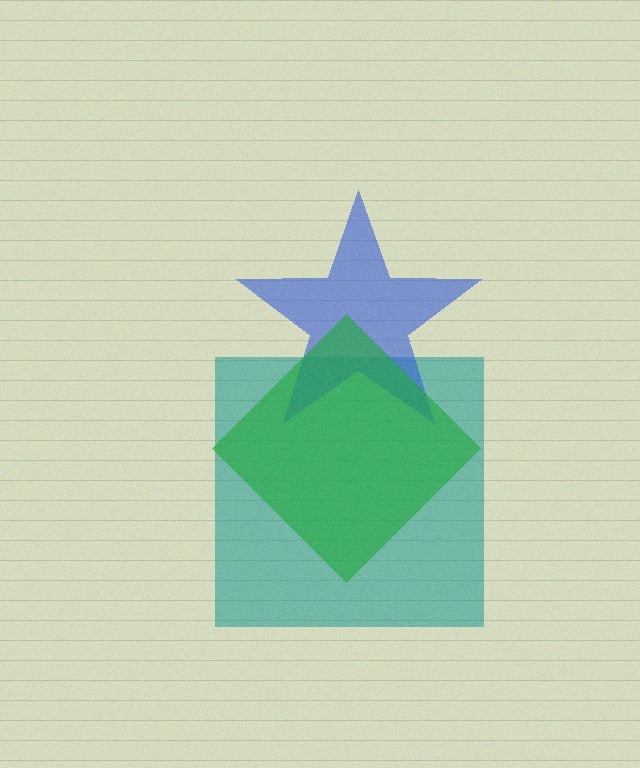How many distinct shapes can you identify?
There are 3 distinct shapes: a teal square, a blue star, a green diamond.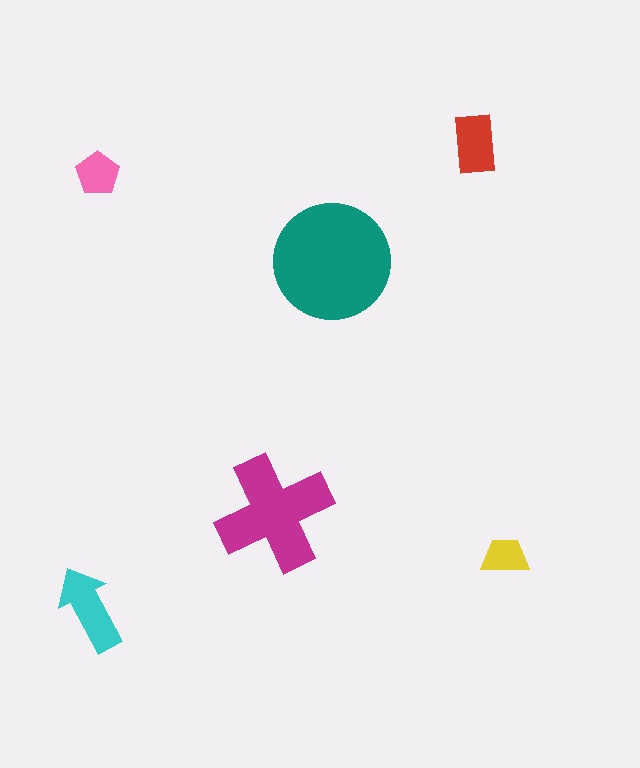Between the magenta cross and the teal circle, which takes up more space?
The teal circle.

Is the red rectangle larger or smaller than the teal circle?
Smaller.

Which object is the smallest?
The yellow trapezoid.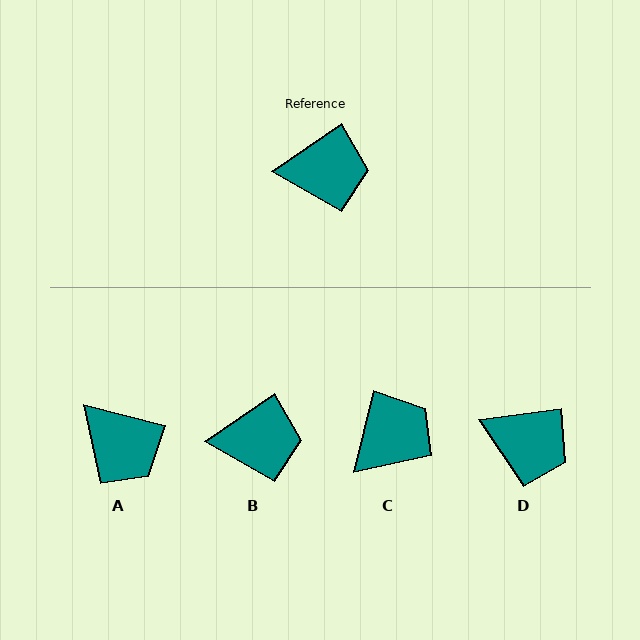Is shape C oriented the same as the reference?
No, it is off by about 42 degrees.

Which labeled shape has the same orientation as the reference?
B.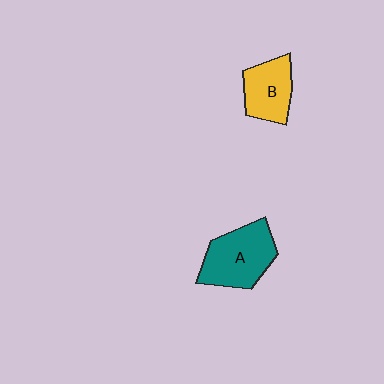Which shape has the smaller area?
Shape B (yellow).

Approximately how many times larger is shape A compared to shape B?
Approximately 1.4 times.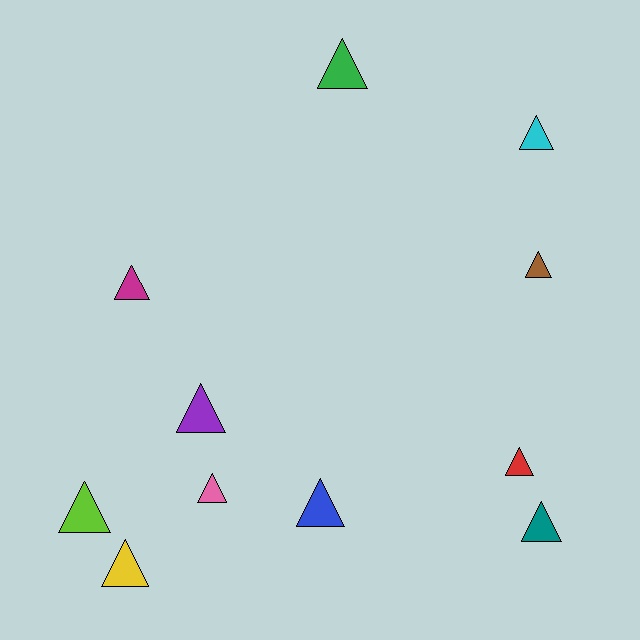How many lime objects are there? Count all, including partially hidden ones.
There is 1 lime object.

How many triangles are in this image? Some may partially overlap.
There are 11 triangles.